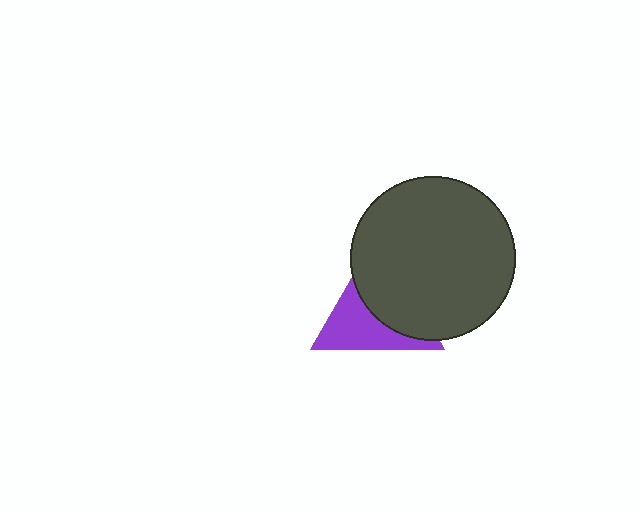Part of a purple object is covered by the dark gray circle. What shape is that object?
It is a triangle.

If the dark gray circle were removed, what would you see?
You would see the complete purple triangle.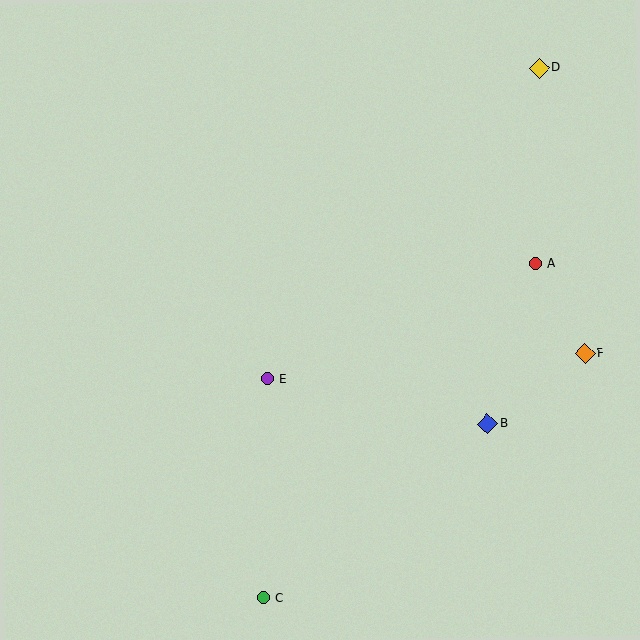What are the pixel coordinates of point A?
Point A is at (535, 264).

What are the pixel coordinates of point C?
Point C is at (263, 598).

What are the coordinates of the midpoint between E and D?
The midpoint between E and D is at (403, 223).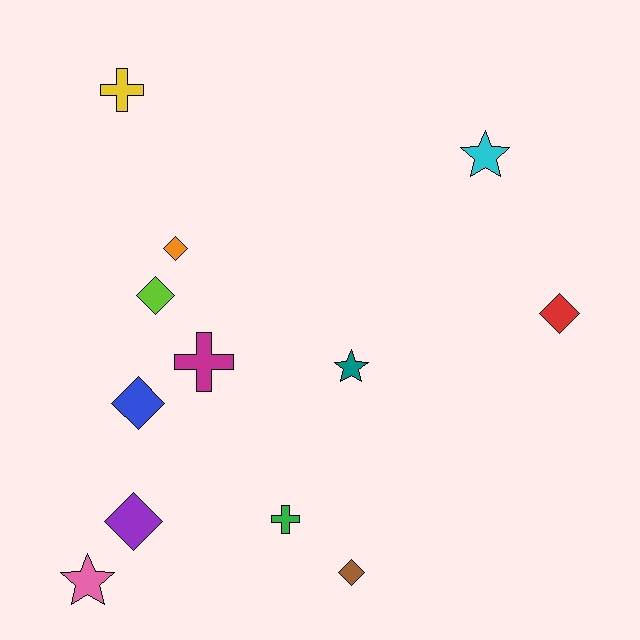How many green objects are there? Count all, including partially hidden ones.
There is 1 green object.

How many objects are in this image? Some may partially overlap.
There are 12 objects.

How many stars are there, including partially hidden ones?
There are 3 stars.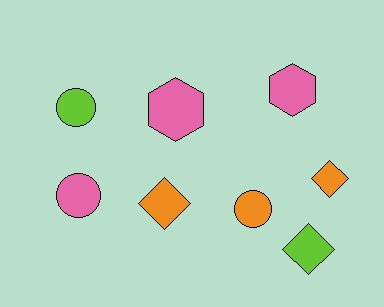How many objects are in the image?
There are 8 objects.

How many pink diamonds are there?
There are no pink diamonds.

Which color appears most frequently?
Orange, with 3 objects.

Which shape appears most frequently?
Circle, with 3 objects.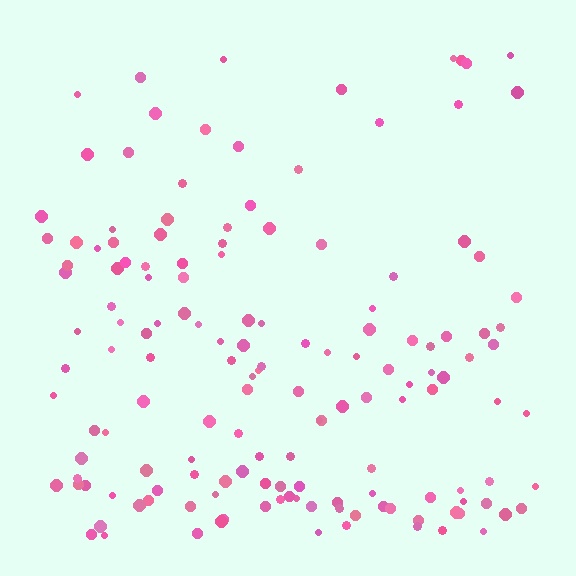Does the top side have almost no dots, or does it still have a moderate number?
Still a moderate number, just noticeably fewer than the bottom.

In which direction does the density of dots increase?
From top to bottom, with the bottom side densest.